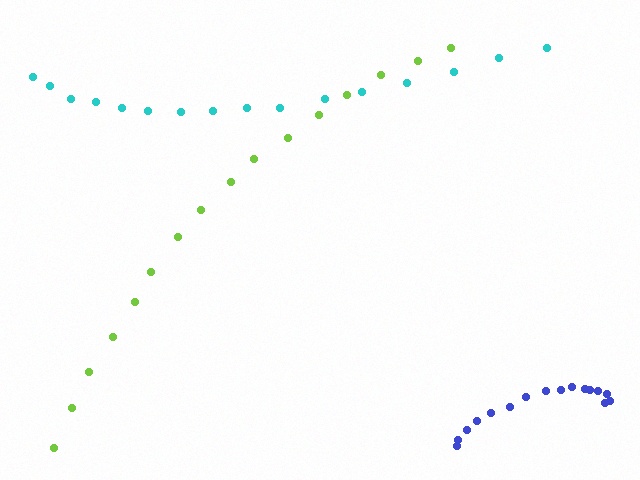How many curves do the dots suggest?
There are 3 distinct paths.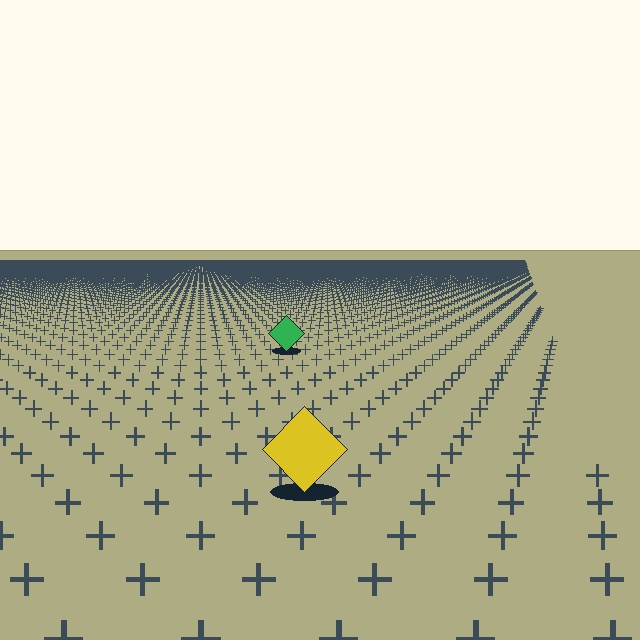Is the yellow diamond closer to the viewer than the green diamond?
Yes. The yellow diamond is closer — you can tell from the texture gradient: the ground texture is coarser near it.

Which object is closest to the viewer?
The yellow diamond is closest. The texture marks near it are larger and more spread out.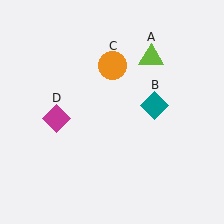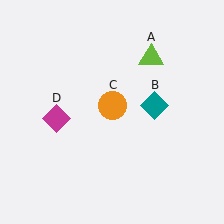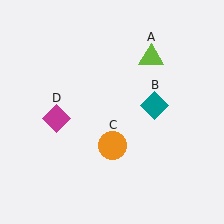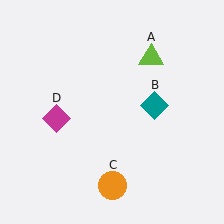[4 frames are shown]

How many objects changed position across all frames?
1 object changed position: orange circle (object C).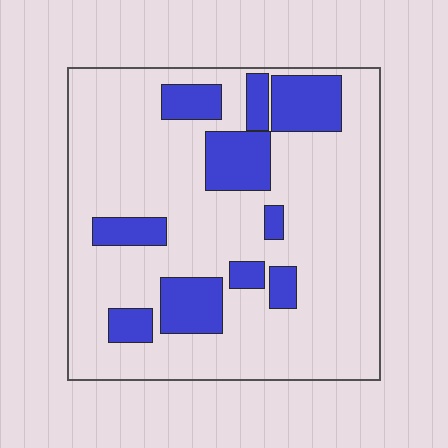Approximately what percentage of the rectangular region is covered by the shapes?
Approximately 20%.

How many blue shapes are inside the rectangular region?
10.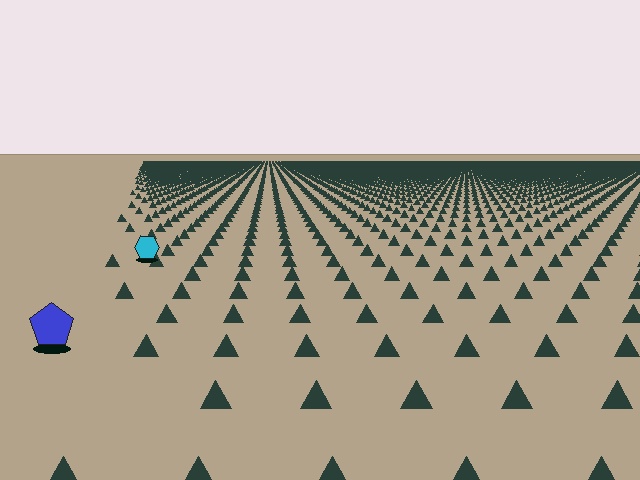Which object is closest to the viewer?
The blue pentagon is closest. The texture marks near it are larger and more spread out.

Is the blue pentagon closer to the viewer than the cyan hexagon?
Yes. The blue pentagon is closer — you can tell from the texture gradient: the ground texture is coarser near it.